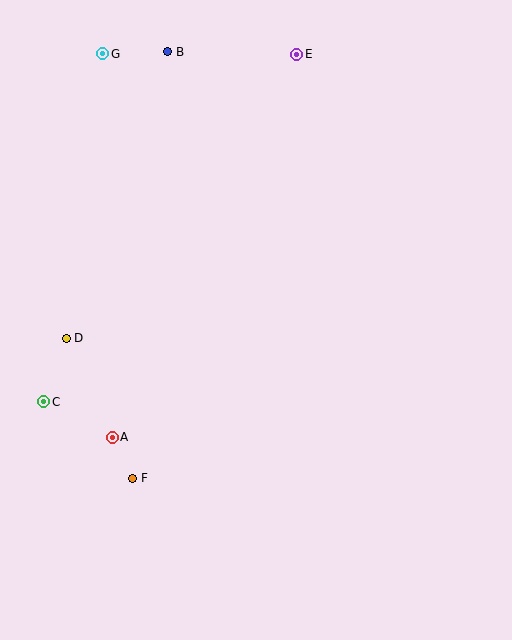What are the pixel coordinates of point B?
Point B is at (168, 52).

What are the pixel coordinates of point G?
Point G is at (103, 54).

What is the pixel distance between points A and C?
The distance between A and C is 77 pixels.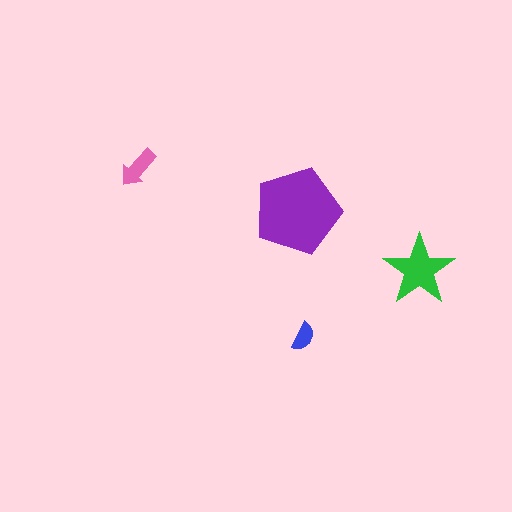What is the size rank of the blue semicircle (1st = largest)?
4th.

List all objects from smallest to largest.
The blue semicircle, the pink arrow, the green star, the purple pentagon.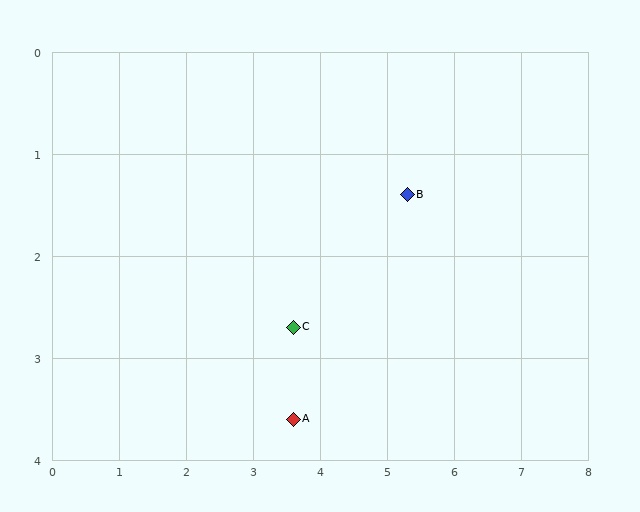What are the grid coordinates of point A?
Point A is at approximately (3.6, 3.6).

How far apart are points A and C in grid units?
Points A and C are about 0.9 grid units apart.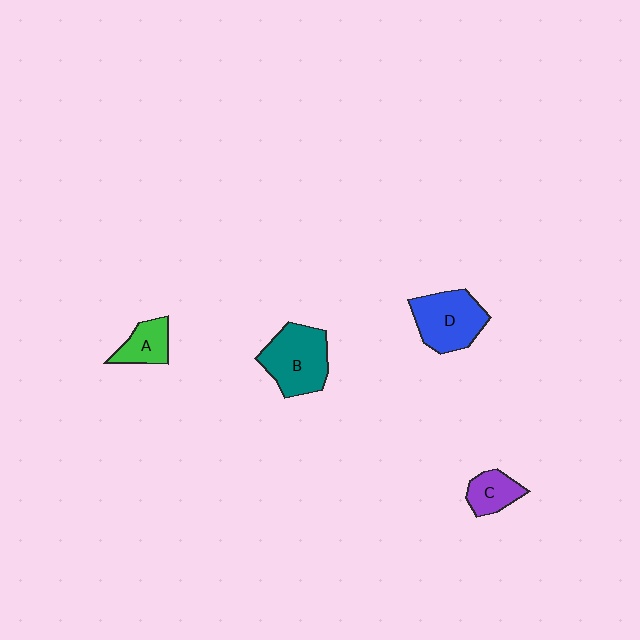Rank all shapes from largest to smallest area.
From largest to smallest: B (teal), D (blue), A (green), C (purple).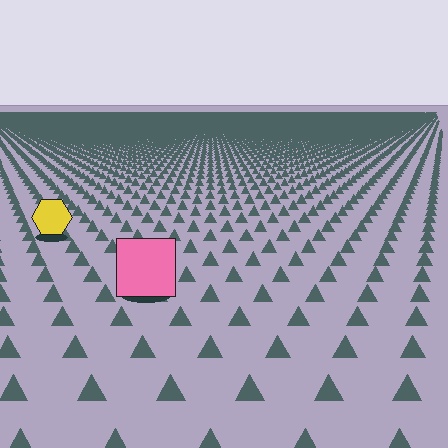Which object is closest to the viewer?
The pink square is closest. The texture marks near it are larger and more spread out.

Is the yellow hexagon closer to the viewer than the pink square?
No. The pink square is closer — you can tell from the texture gradient: the ground texture is coarser near it.